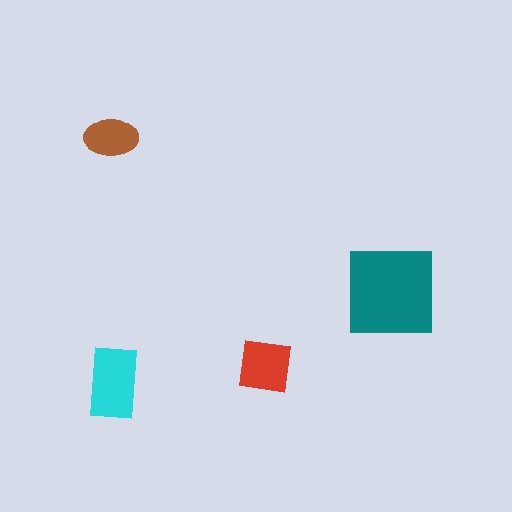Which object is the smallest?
The brown ellipse.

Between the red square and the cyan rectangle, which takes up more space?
The cyan rectangle.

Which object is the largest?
The teal square.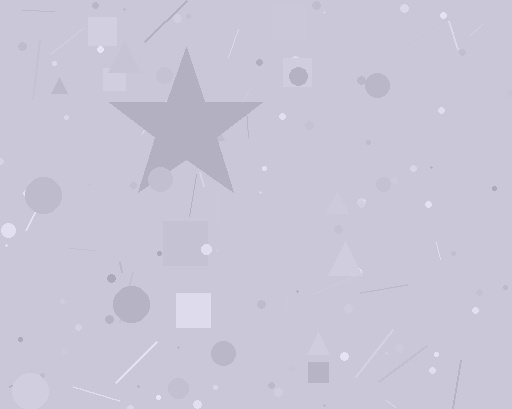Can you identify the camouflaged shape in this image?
The camouflaged shape is a star.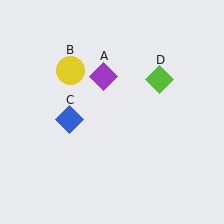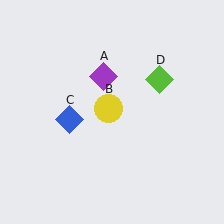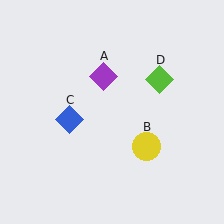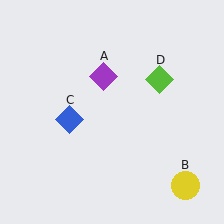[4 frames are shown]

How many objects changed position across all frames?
1 object changed position: yellow circle (object B).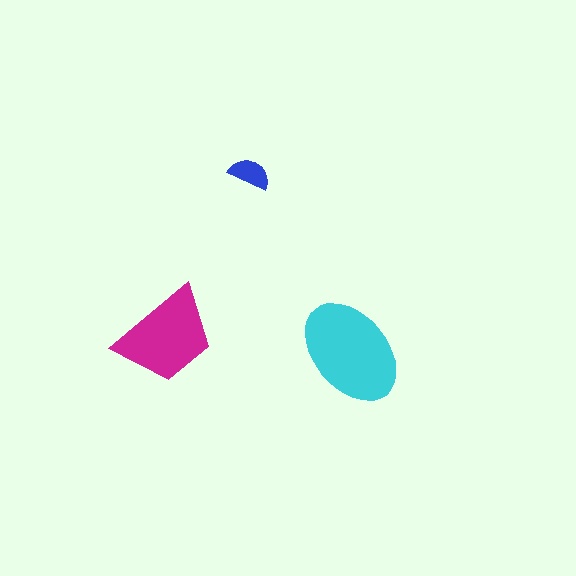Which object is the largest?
The cyan ellipse.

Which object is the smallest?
The blue semicircle.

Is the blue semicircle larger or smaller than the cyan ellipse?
Smaller.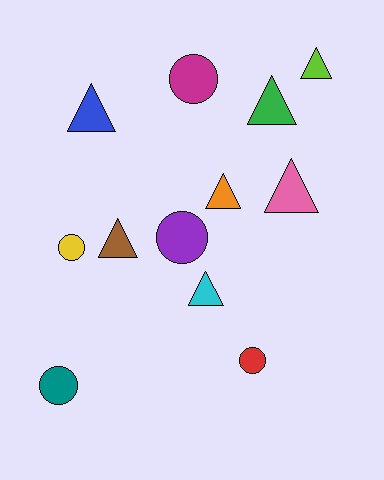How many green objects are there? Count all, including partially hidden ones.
There is 1 green object.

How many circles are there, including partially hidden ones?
There are 5 circles.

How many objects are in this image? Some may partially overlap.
There are 12 objects.